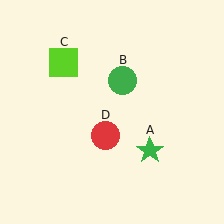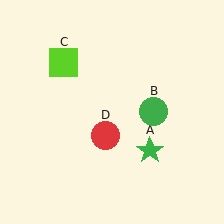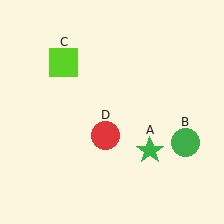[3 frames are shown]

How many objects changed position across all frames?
1 object changed position: green circle (object B).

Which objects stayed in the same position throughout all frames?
Green star (object A) and lime square (object C) and red circle (object D) remained stationary.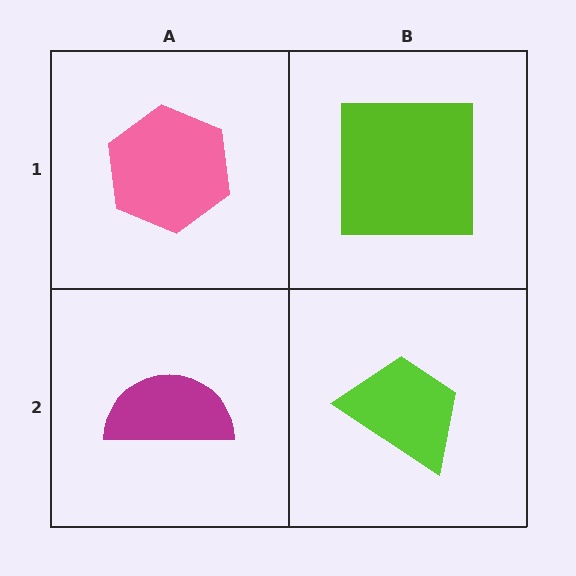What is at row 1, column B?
A lime square.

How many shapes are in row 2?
2 shapes.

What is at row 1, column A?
A pink hexagon.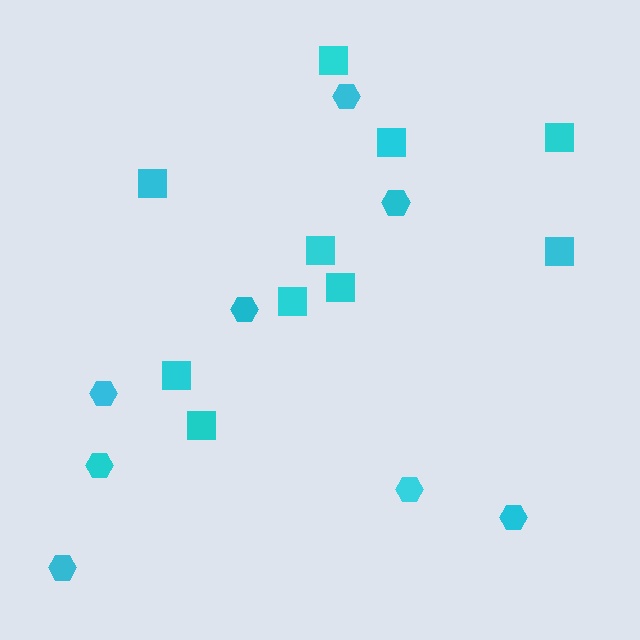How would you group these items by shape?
There are 2 groups: one group of squares (10) and one group of hexagons (8).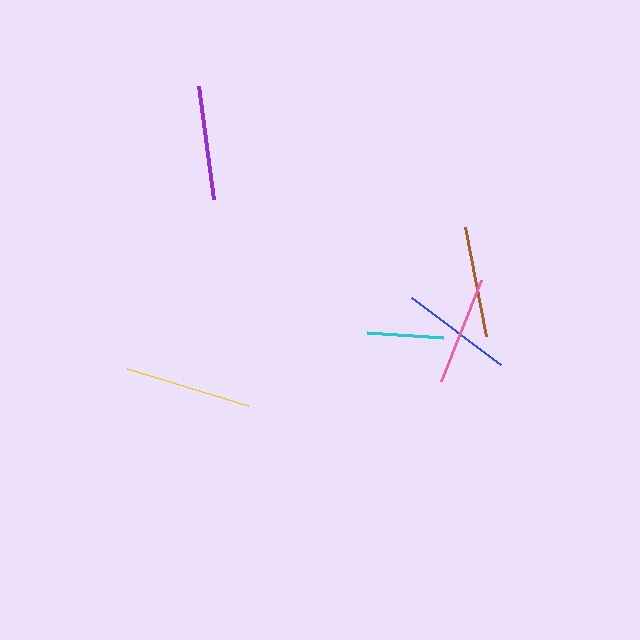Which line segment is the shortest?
The cyan line is the shortest at approximately 76 pixels.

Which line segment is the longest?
The yellow line is the longest at approximately 126 pixels.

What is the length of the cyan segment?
The cyan segment is approximately 76 pixels long.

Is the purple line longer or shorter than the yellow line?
The yellow line is longer than the purple line.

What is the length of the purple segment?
The purple segment is approximately 114 pixels long.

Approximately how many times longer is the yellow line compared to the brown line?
The yellow line is approximately 1.1 times the length of the brown line.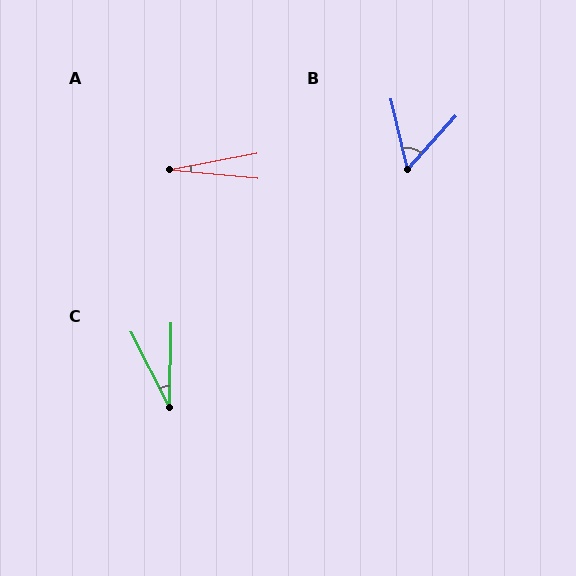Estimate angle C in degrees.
Approximately 28 degrees.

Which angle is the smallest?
A, at approximately 16 degrees.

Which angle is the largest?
B, at approximately 55 degrees.